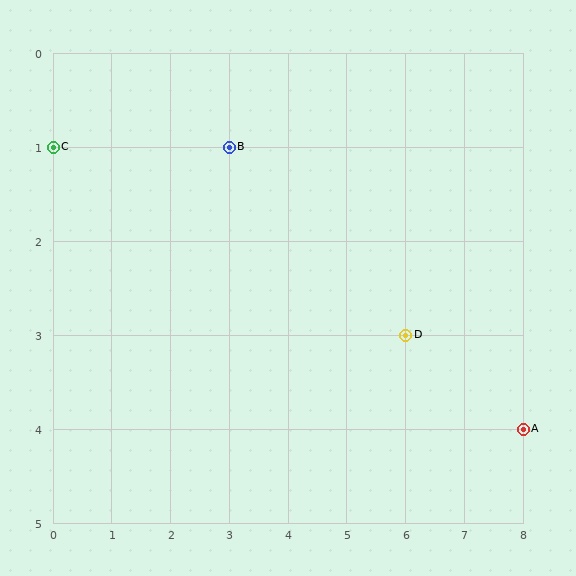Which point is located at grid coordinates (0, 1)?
Point C is at (0, 1).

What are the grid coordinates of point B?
Point B is at grid coordinates (3, 1).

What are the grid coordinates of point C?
Point C is at grid coordinates (0, 1).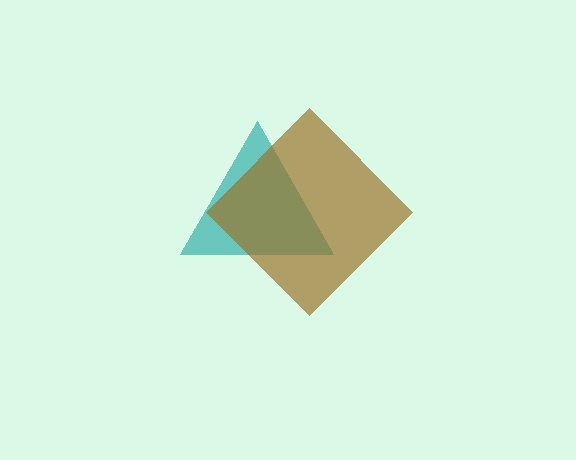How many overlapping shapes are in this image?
There are 2 overlapping shapes in the image.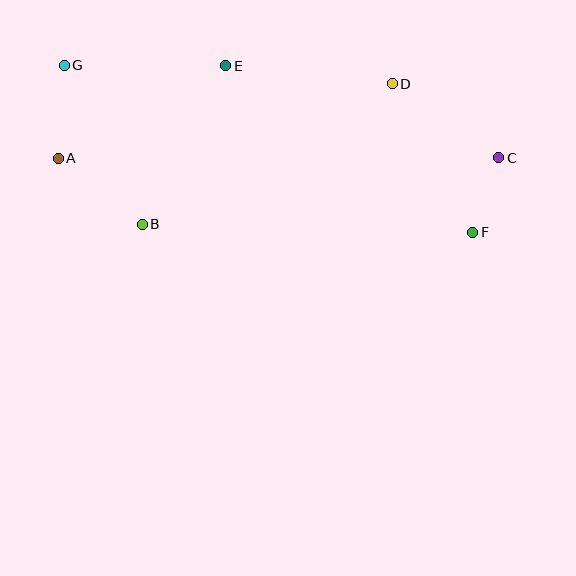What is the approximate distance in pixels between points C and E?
The distance between C and E is approximately 288 pixels.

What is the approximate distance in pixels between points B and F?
The distance between B and F is approximately 331 pixels.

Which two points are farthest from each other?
Points C and G are farthest from each other.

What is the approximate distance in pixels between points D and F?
The distance between D and F is approximately 169 pixels.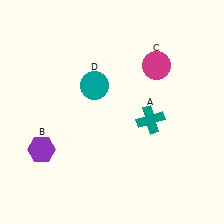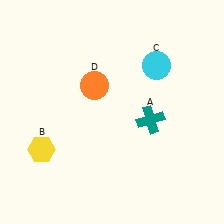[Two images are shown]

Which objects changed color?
B changed from purple to yellow. C changed from magenta to cyan. D changed from teal to orange.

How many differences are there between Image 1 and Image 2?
There are 3 differences between the two images.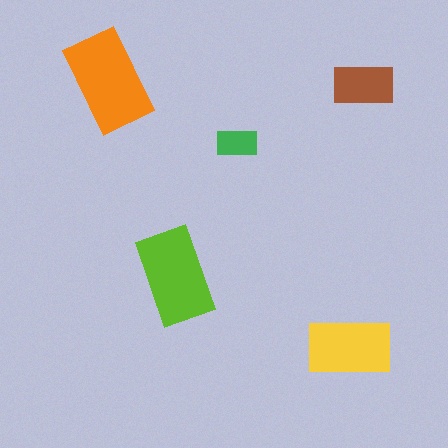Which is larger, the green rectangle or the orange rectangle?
The orange one.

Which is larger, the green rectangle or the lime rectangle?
The lime one.